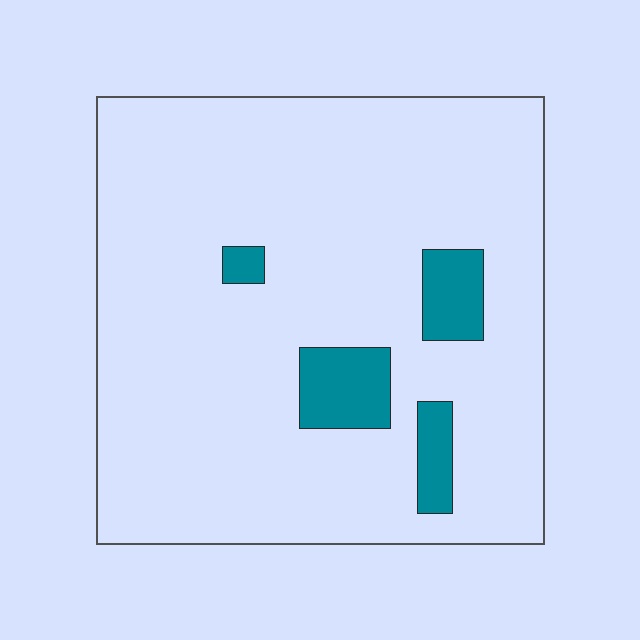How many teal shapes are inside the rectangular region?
4.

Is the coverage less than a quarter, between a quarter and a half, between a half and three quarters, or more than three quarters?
Less than a quarter.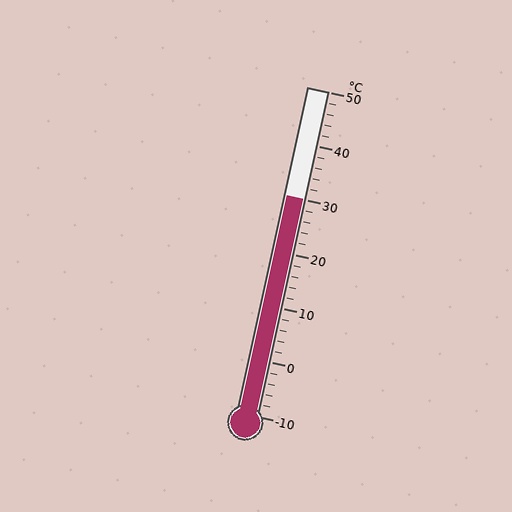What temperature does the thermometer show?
The thermometer shows approximately 30°C.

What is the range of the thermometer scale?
The thermometer scale ranges from -10°C to 50°C.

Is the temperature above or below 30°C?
The temperature is at 30°C.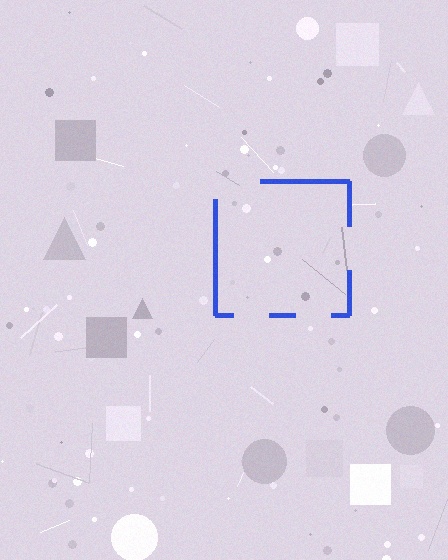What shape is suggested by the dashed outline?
The dashed outline suggests a square.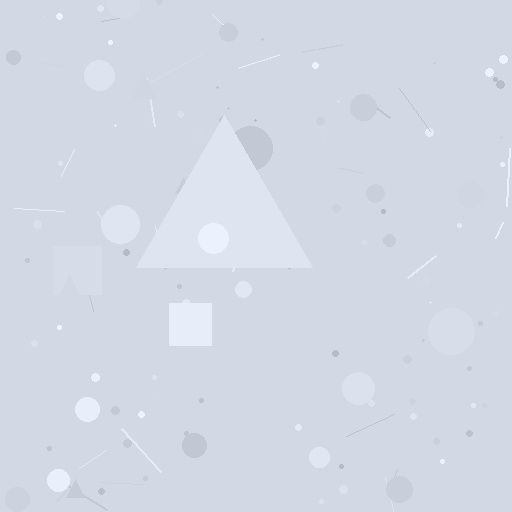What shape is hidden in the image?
A triangle is hidden in the image.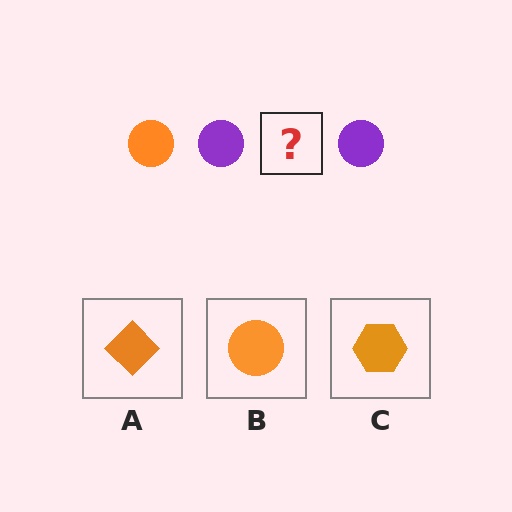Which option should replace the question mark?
Option B.